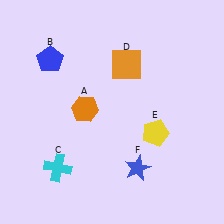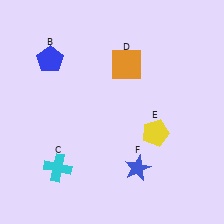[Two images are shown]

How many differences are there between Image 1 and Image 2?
There is 1 difference between the two images.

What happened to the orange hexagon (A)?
The orange hexagon (A) was removed in Image 2. It was in the top-left area of Image 1.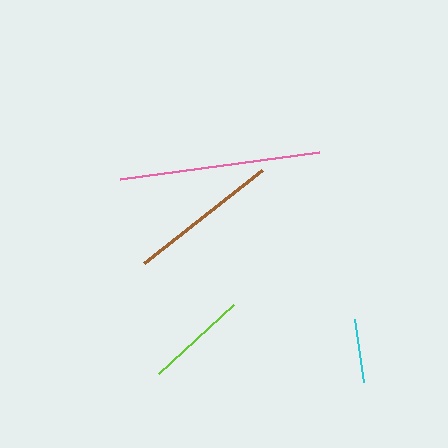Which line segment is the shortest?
The cyan line is the shortest at approximately 64 pixels.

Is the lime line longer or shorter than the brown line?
The brown line is longer than the lime line.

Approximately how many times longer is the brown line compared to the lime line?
The brown line is approximately 1.5 times the length of the lime line.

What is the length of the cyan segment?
The cyan segment is approximately 64 pixels long.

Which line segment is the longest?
The pink line is the longest at approximately 200 pixels.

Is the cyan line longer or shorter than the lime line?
The lime line is longer than the cyan line.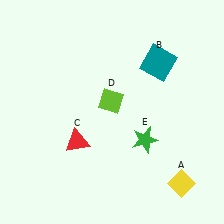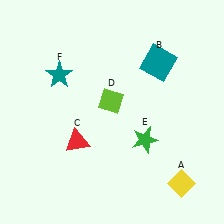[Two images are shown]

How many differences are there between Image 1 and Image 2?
There is 1 difference between the two images.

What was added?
A teal star (F) was added in Image 2.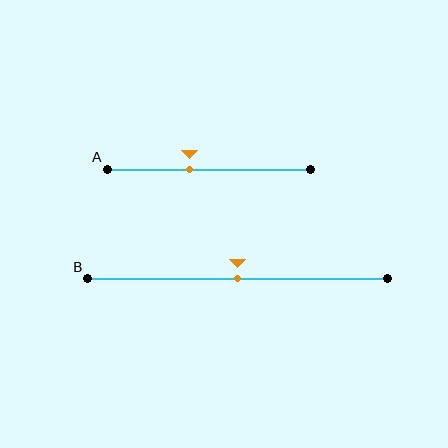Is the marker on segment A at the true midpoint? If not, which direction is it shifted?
No, the marker on segment A is shifted to the left by about 10% of the segment length.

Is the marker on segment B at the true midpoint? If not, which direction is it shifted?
Yes, the marker on segment B is at the true midpoint.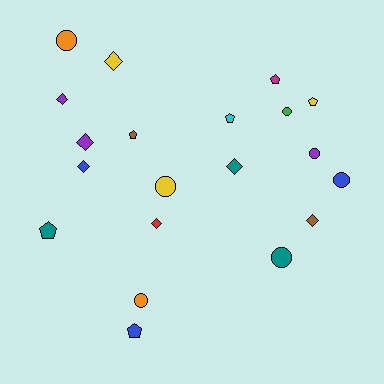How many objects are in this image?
There are 20 objects.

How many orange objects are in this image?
There are 2 orange objects.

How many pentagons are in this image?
There are 6 pentagons.